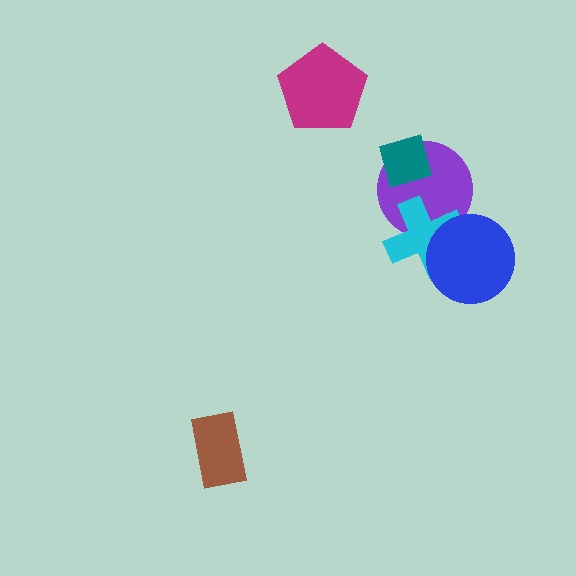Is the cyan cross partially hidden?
Yes, it is partially covered by another shape.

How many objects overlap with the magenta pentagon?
0 objects overlap with the magenta pentagon.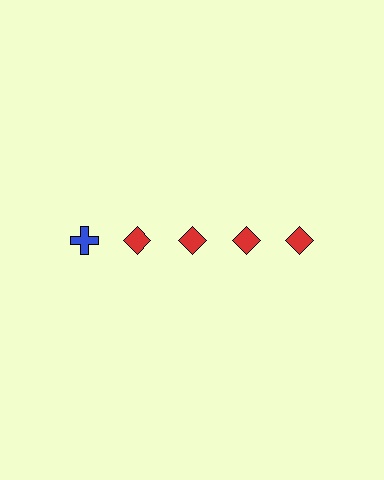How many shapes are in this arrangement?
There are 5 shapes arranged in a grid pattern.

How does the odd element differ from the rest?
It differs in both color (blue instead of red) and shape (cross instead of diamond).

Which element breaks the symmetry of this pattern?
The blue cross in the top row, leftmost column breaks the symmetry. All other shapes are red diamonds.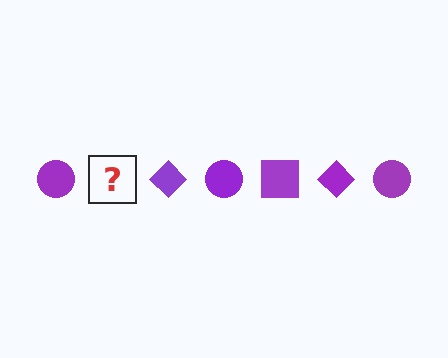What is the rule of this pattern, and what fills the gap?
The rule is that the pattern cycles through circle, square, diamond shapes in purple. The gap should be filled with a purple square.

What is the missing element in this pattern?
The missing element is a purple square.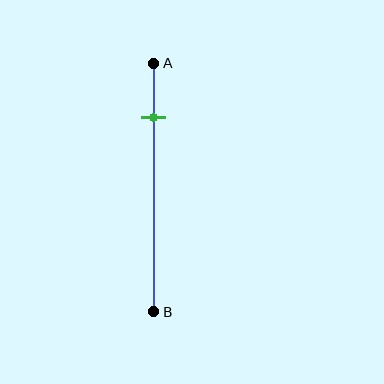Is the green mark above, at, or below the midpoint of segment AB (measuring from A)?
The green mark is above the midpoint of segment AB.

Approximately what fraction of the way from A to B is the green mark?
The green mark is approximately 20% of the way from A to B.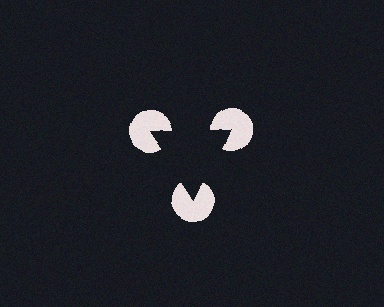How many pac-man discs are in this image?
There are 3 — one at each vertex of the illusory triangle.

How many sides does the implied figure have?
3 sides.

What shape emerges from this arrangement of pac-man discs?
An illusory triangle — its edges are inferred from the aligned wedge cuts in the pac-man discs, not physically drawn.